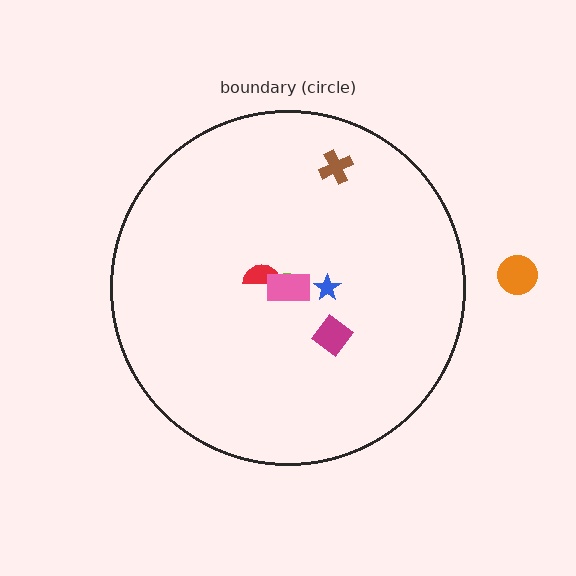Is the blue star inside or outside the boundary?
Inside.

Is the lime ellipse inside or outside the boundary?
Inside.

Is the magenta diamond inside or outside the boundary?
Inside.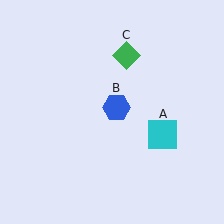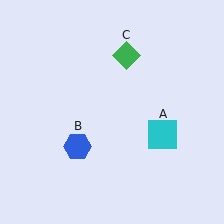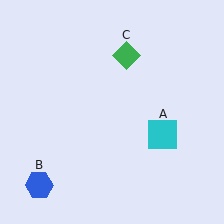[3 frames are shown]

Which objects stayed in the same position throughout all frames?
Cyan square (object A) and green diamond (object C) remained stationary.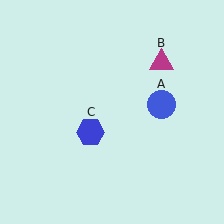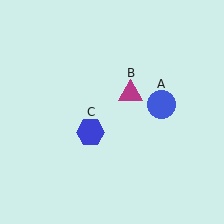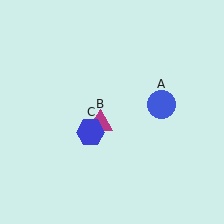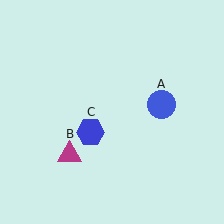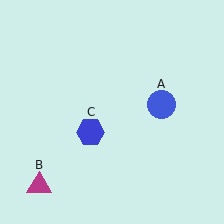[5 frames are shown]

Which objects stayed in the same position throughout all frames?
Blue circle (object A) and blue hexagon (object C) remained stationary.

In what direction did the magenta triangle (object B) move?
The magenta triangle (object B) moved down and to the left.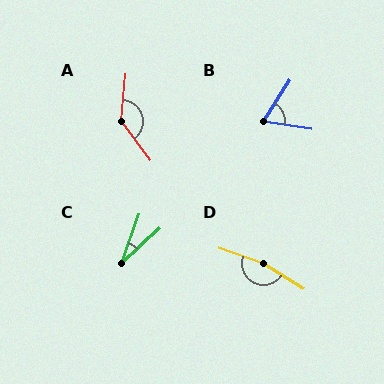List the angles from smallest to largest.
C (28°), B (67°), A (139°), D (168°).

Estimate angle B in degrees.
Approximately 67 degrees.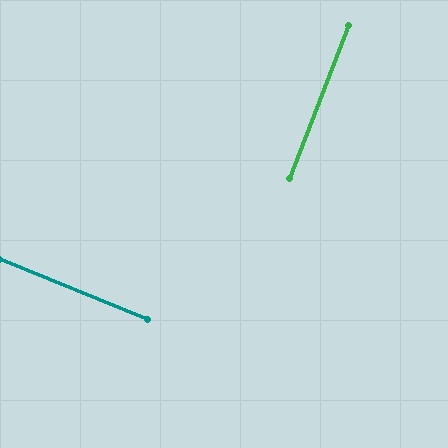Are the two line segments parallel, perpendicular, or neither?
Perpendicular — they meet at approximately 89°.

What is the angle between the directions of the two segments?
Approximately 89 degrees.